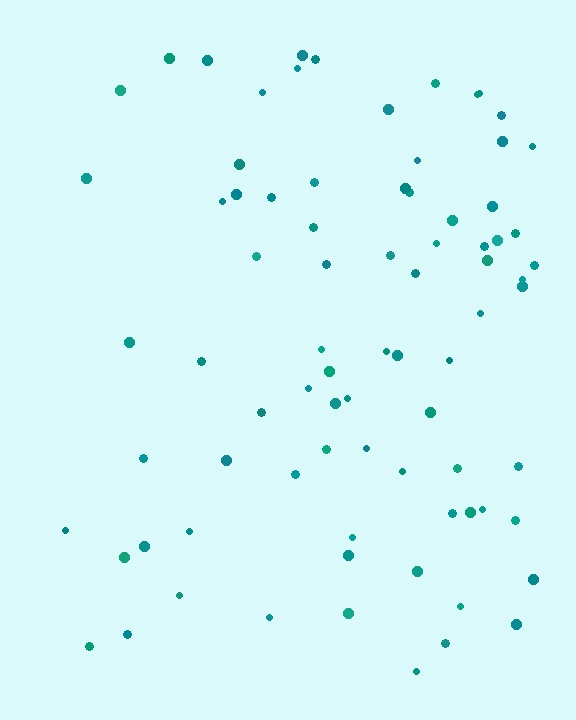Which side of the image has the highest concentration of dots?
The right.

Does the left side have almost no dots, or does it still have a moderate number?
Still a moderate number, just noticeably fewer than the right.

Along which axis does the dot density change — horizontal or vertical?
Horizontal.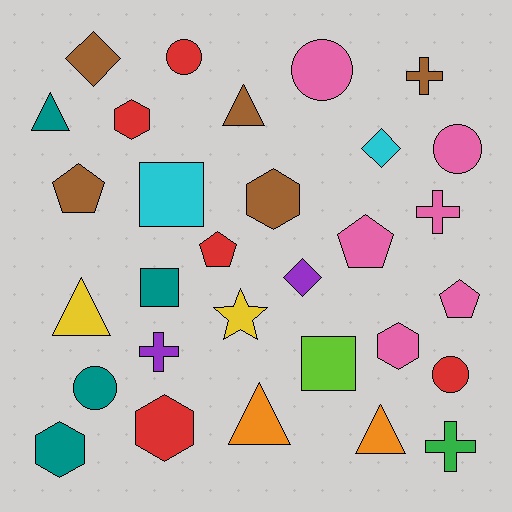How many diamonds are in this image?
There are 3 diamonds.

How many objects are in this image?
There are 30 objects.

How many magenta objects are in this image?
There are no magenta objects.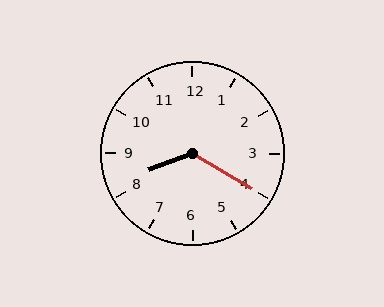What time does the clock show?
8:20.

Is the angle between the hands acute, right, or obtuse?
It is obtuse.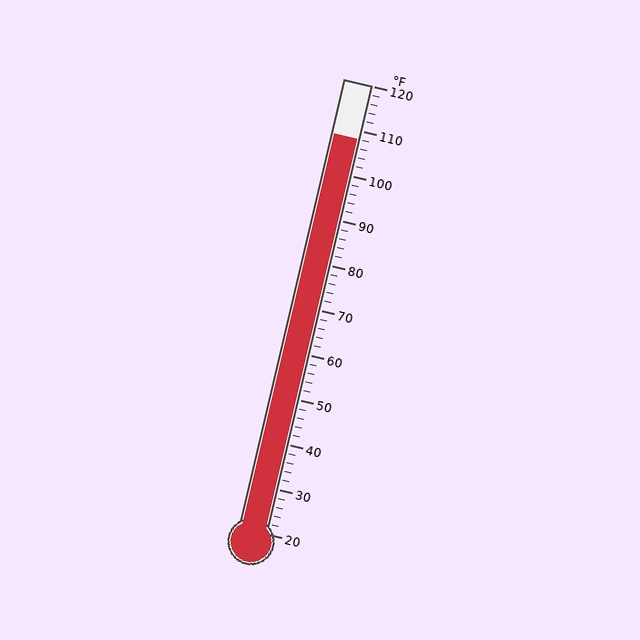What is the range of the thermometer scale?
The thermometer scale ranges from 20°F to 120°F.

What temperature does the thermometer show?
The thermometer shows approximately 108°F.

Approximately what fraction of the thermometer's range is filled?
The thermometer is filled to approximately 90% of its range.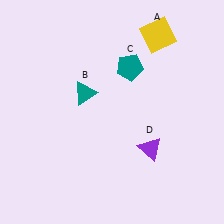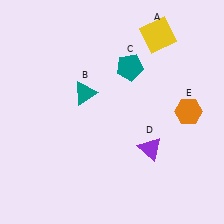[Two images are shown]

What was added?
An orange hexagon (E) was added in Image 2.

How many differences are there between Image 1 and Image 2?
There is 1 difference between the two images.